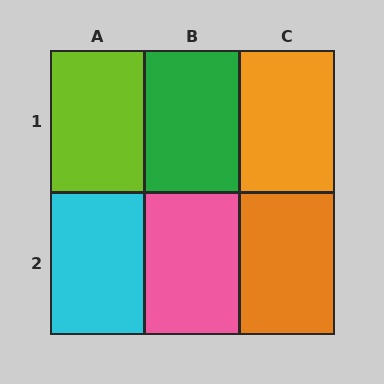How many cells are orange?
2 cells are orange.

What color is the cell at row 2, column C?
Orange.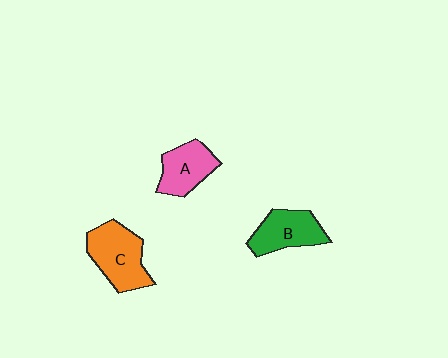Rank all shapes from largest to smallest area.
From largest to smallest: C (orange), B (green), A (pink).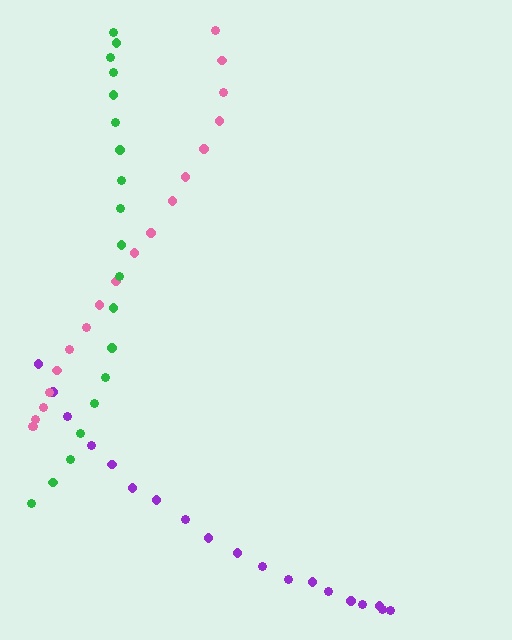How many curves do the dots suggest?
There are 3 distinct paths.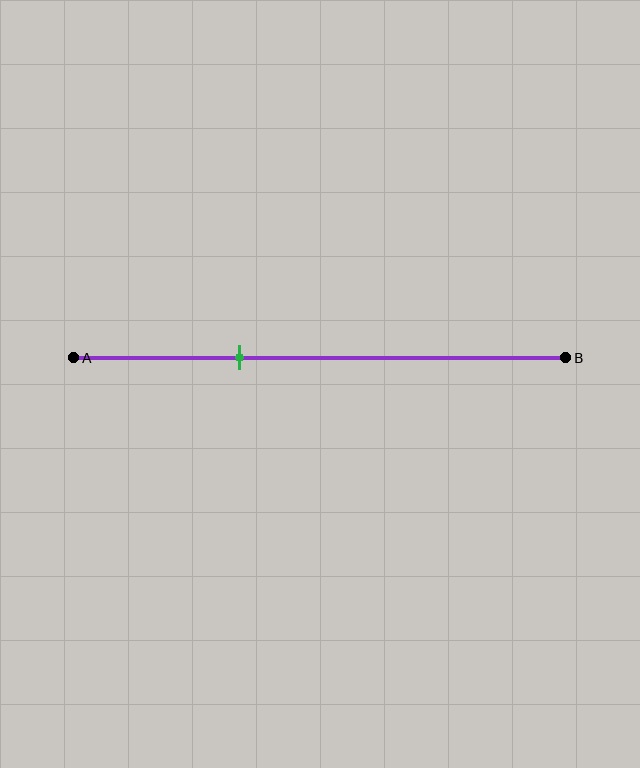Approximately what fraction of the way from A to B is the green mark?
The green mark is approximately 35% of the way from A to B.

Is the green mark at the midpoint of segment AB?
No, the mark is at about 35% from A, not at the 50% midpoint.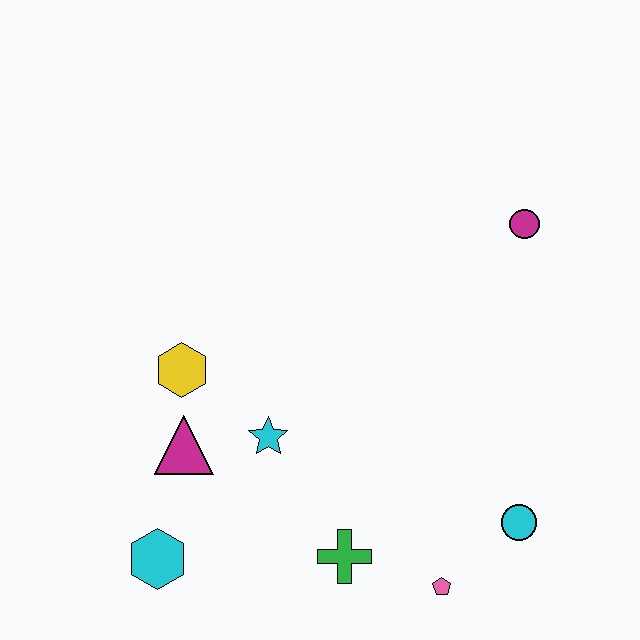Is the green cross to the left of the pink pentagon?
Yes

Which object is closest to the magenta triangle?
The yellow hexagon is closest to the magenta triangle.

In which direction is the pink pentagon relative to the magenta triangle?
The pink pentagon is to the right of the magenta triangle.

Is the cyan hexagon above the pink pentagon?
Yes